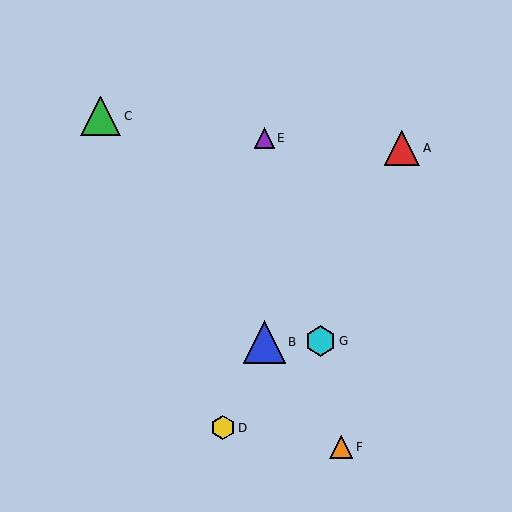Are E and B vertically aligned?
Yes, both are at x≈264.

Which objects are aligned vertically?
Objects B, E are aligned vertically.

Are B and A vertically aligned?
No, B is at x≈264 and A is at x≈402.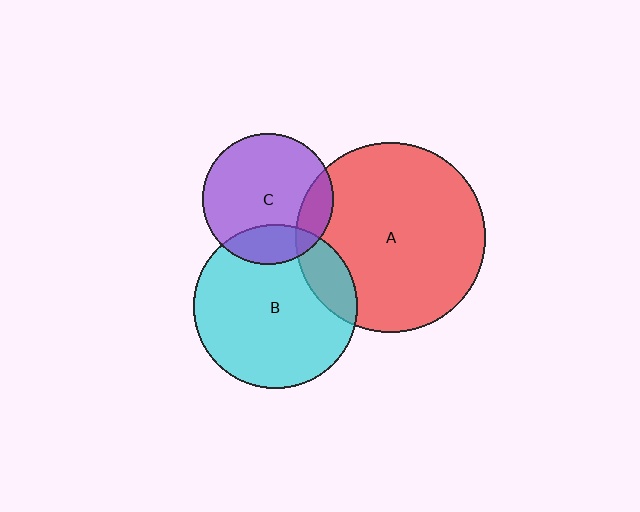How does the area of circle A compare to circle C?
Approximately 2.1 times.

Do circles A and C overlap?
Yes.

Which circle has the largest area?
Circle A (red).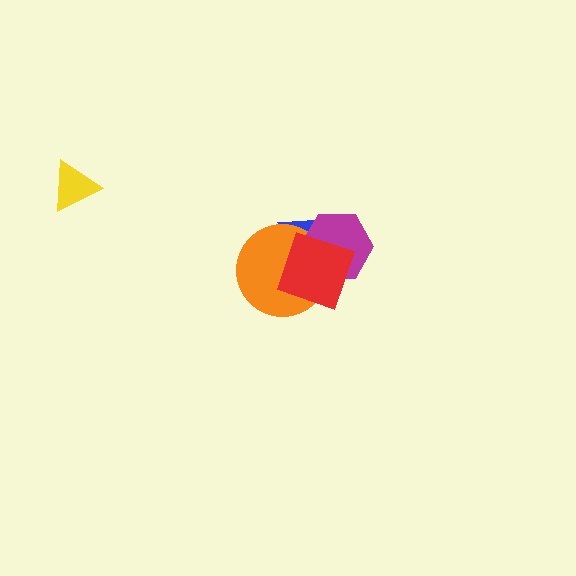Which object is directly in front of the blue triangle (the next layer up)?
The orange circle is directly in front of the blue triangle.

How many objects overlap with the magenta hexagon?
3 objects overlap with the magenta hexagon.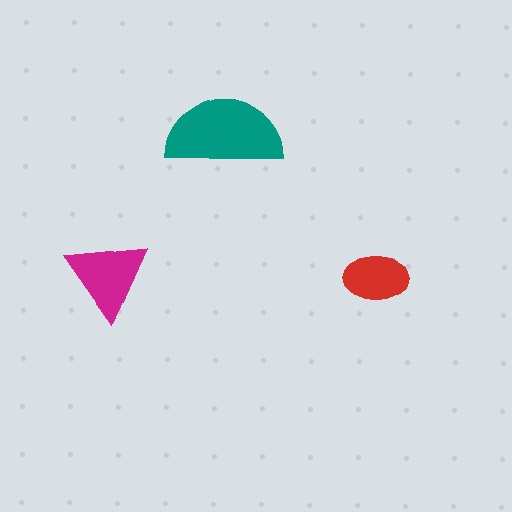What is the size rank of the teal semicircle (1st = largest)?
1st.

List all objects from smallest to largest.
The red ellipse, the magenta triangle, the teal semicircle.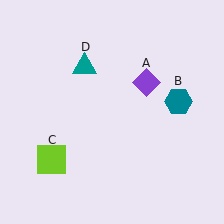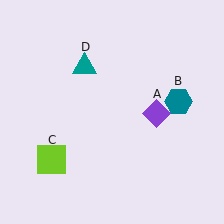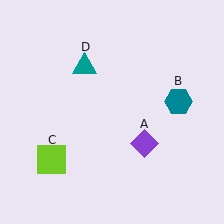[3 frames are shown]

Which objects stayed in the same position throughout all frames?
Teal hexagon (object B) and lime square (object C) and teal triangle (object D) remained stationary.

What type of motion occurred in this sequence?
The purple diamond (object A) rotated clockwise around the center of the scene.